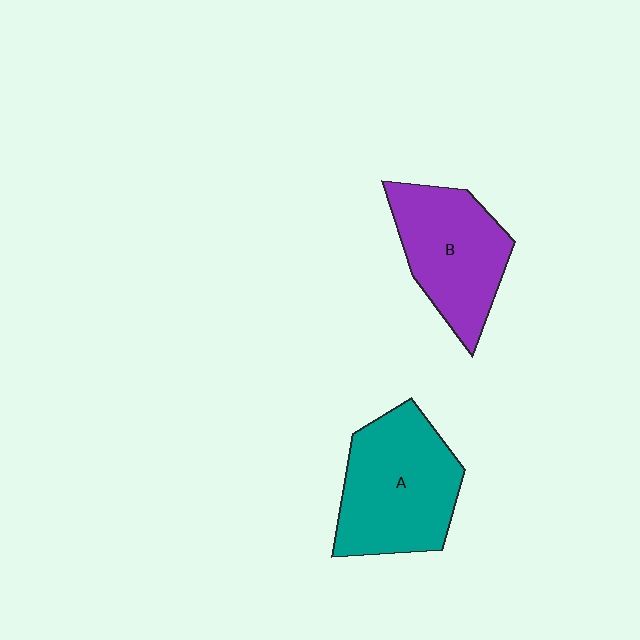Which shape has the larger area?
Shape A (teal).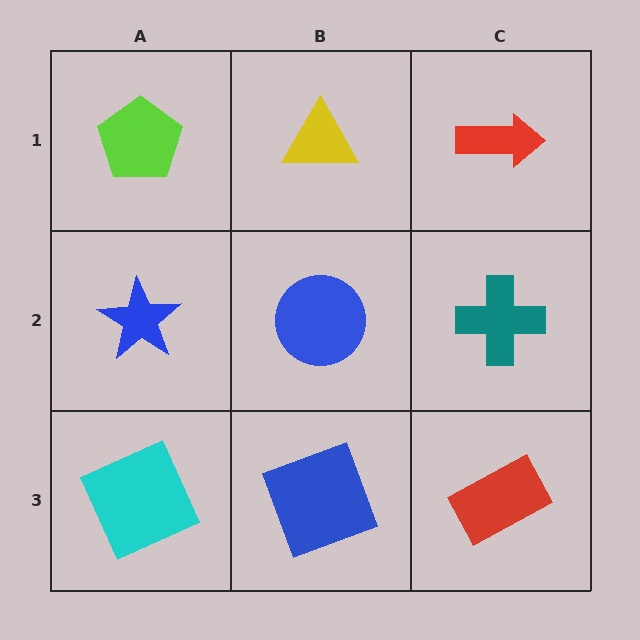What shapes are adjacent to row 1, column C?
A teal cross (row 2, column C), a yellow triangle (row 1, column B).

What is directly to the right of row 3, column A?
A blue square.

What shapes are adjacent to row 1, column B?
A blue circle (row 2, column B), a lime pentagon (row 1, column A), a red arrow (row 1, column C).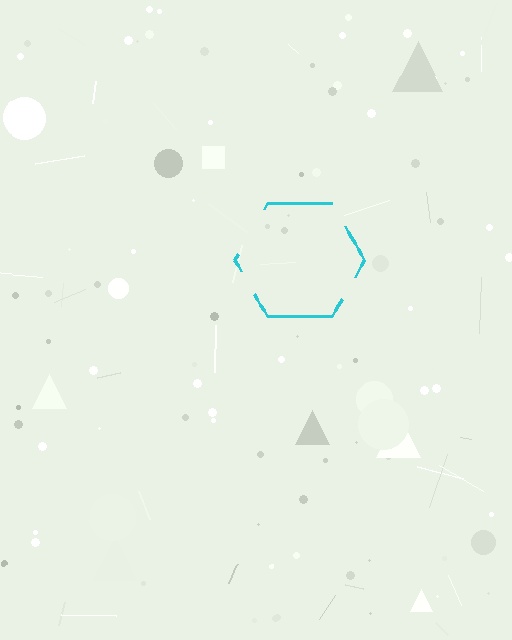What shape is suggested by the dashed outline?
The dashed outline suggests a hexagon.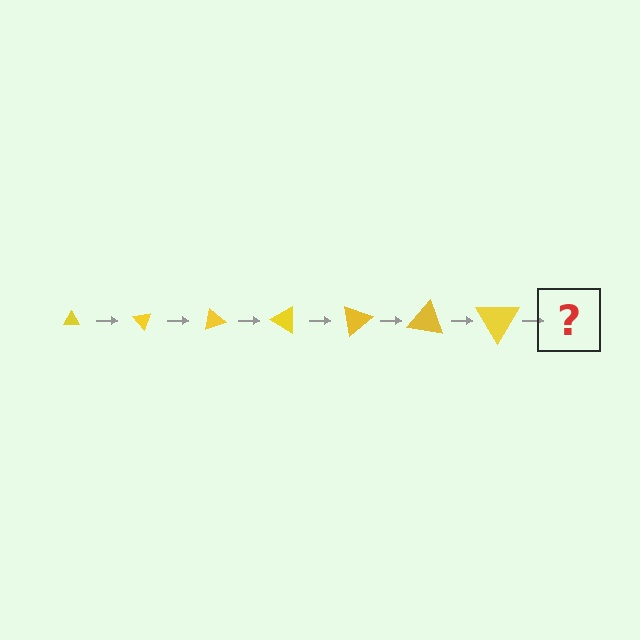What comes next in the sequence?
The next element should be a triangle, larger than the previous one and rotated 350 degrees from the start.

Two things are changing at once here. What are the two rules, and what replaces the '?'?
The two rules are that the triangle grows larger each step and it rotates 50 degrees each step. The '?' should be a triangle, larger than the previous one and rotated 350 degrees from the start.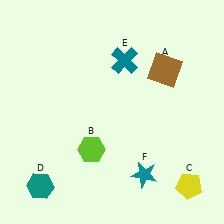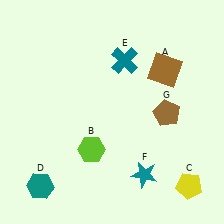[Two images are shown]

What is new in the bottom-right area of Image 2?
A brown pentagon (G) was added in the bottom-right area of Image 2.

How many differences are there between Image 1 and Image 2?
There is 1 difference between the two images.